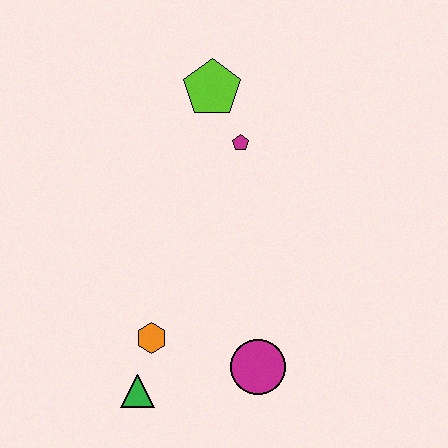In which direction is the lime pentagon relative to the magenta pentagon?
The lime pentagon is above the magenta pentagon.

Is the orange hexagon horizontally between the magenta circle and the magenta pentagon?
No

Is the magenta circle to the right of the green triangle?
Yes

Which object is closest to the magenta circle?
The orange hexagon is closest to the magenta circle.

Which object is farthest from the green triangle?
The lime pentagon is farthest from the green triangle.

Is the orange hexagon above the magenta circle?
Yes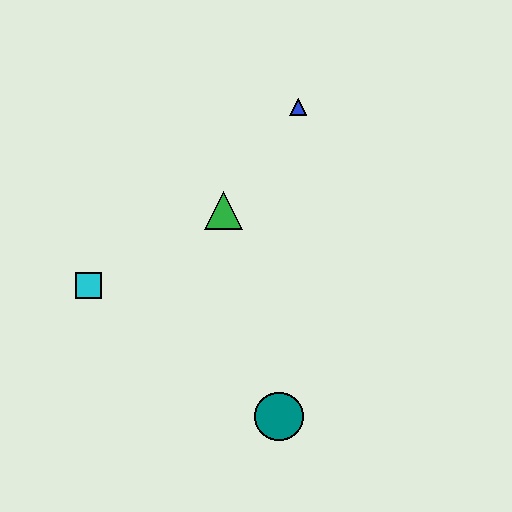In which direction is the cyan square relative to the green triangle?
The cyan square is to the left of the green triangle.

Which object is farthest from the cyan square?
The blue triangle is farthest from the cyan square.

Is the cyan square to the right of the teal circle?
No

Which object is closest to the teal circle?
The green triangle is closest to the teal circle.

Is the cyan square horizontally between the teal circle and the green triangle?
No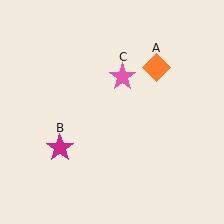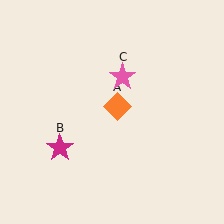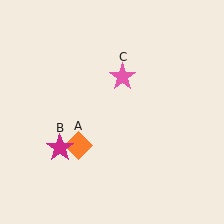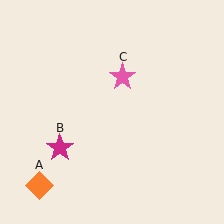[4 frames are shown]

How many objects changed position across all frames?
1 object changed position: orange diamond (object A).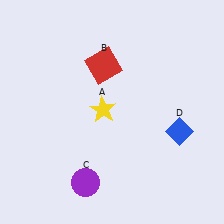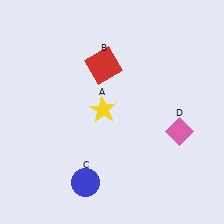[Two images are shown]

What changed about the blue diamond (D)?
In Image 1, D is blue. In Image 2, it changed to pink.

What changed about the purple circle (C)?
In Image 1, C is purple. In Image 2, it changed to blue.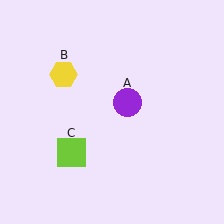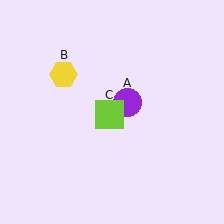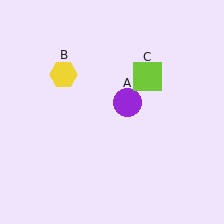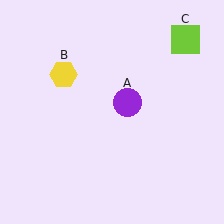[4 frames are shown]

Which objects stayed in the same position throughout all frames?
Purple circle (object A) and yellow hexagon (object B) remained stationary.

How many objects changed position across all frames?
1 object changed position: lime square (object C).